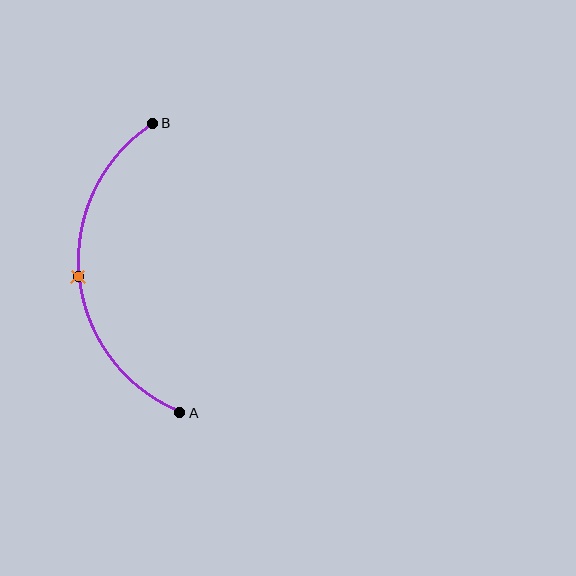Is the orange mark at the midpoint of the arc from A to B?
Yes. The orange mark lies on the arc at equal arc-length from both A and B — it is the arc midpoint.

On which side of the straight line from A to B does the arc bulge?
The arc bulges to the left of the straight line connecting A and B.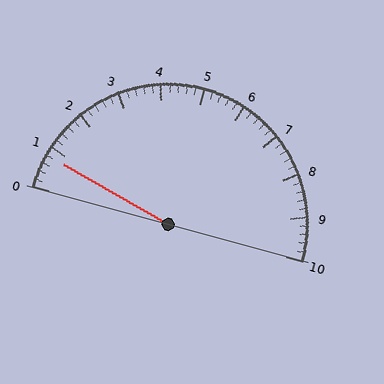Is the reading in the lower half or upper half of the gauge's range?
The reading is in the lower half of the range (0 to 10).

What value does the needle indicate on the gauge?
The needle indicates approximately 0.8.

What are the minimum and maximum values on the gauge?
The gauge ranges from 0 to 10.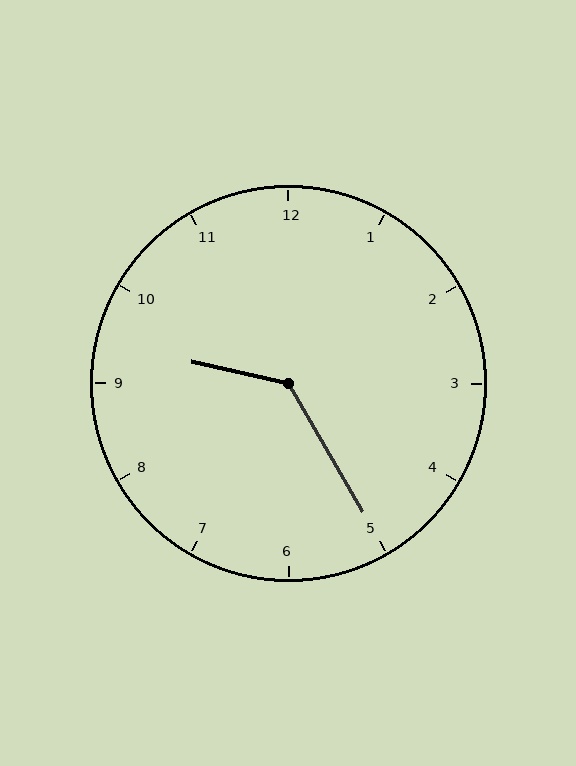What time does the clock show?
9:25.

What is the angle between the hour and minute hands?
Approximately 132 degrees.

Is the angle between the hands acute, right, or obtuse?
It is obtuse.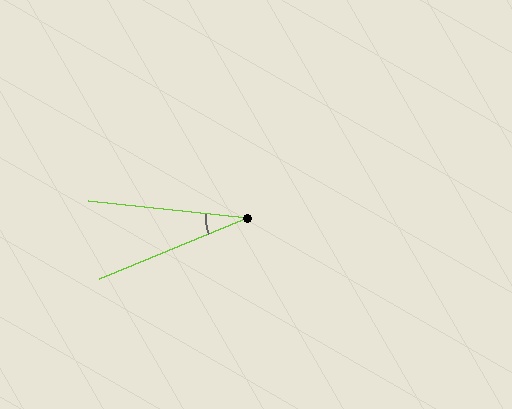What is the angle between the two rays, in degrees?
Approximately 29 degrees.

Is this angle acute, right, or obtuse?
It is acute.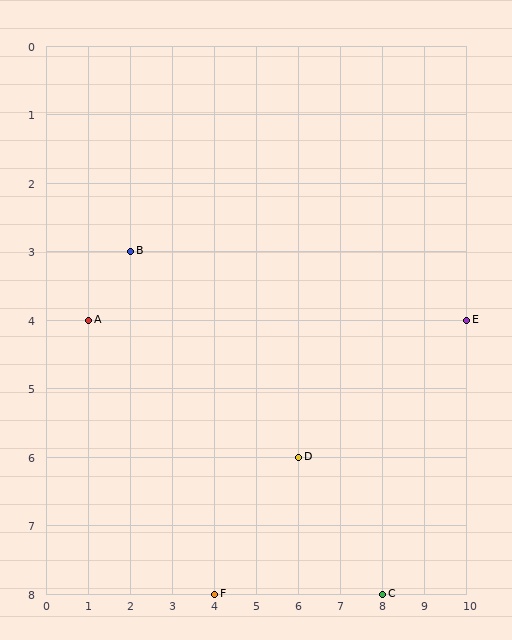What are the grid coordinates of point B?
Point B is at grid coordinates (2, 3).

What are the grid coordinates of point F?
Point F is at grid coordinates (4, 8).